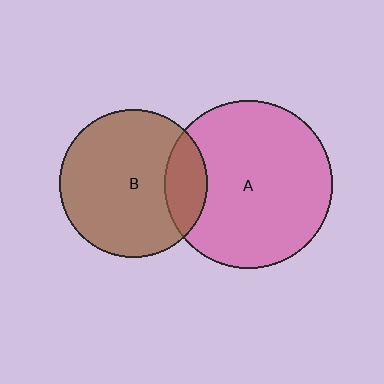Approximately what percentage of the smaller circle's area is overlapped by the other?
Approximately 20%.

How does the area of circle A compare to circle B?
Approximately 1.3 times.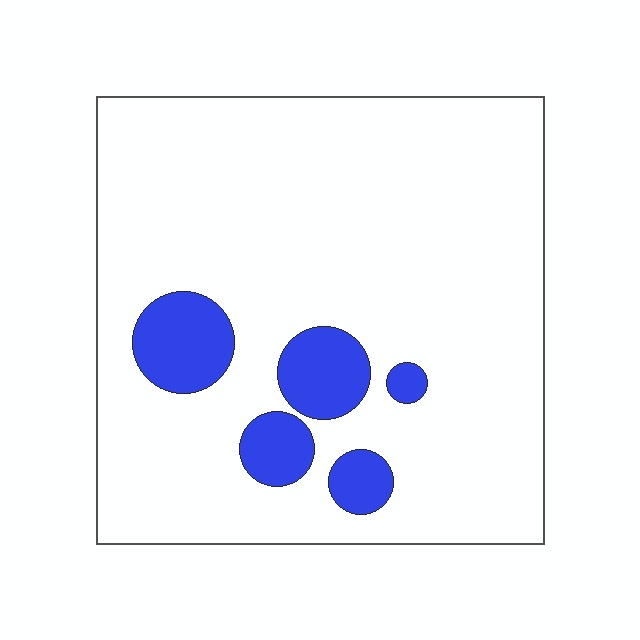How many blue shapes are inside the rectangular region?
5.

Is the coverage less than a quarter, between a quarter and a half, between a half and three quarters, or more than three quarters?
Less than a quarter.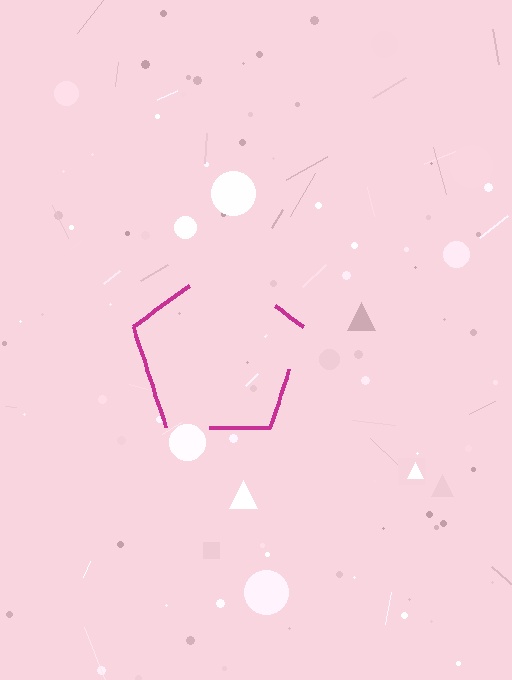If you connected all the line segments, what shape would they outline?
They would outline a pentagon.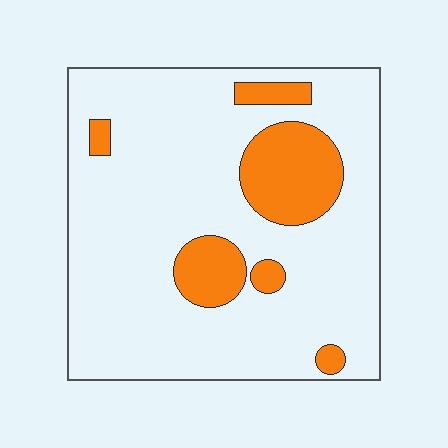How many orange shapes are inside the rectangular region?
6.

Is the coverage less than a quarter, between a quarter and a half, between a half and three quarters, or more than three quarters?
Less than a quarter.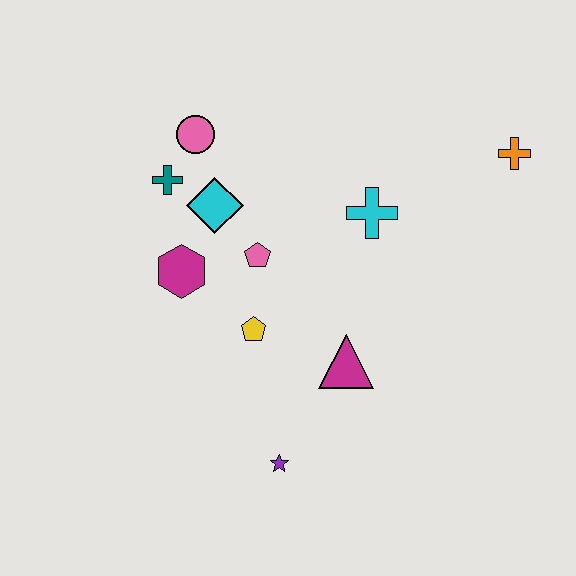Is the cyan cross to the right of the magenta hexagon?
Yes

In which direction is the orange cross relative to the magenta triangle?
The orange cross is above the magenta triangle.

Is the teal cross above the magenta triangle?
Yes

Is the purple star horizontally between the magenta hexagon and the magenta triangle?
Yes